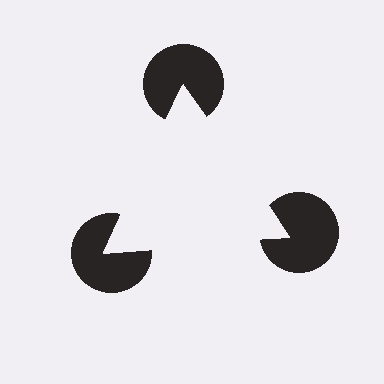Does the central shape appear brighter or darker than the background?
It typically appears slightly brighter than the background, even though no actual brightness change is drawn.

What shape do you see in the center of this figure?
An illusory triangle — its edges are inferred from the aligned wedge cuts in the pac-man discs, not physically drawn.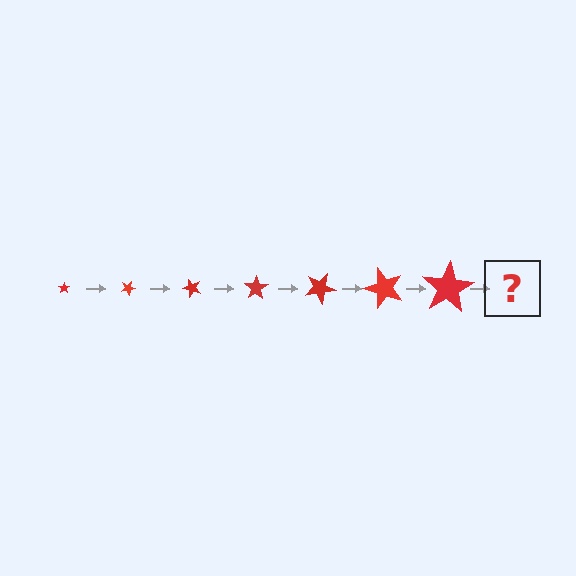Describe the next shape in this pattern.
It should be a star, larger than the previous one and rotated 175 degrees from the start.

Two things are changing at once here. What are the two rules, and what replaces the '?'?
The two rules are that the star grows larger each step and it rotates 25 degrees each step. The '?' should be a star, larger than the previous one and rotated 175 degrees from the start.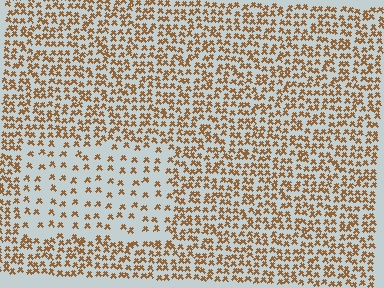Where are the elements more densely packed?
The elements are more densely packed outside the rectangle boundary.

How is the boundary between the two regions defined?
The boundary is defined by a change in element density (approximately 2.4x ratio). All elements are the same color, size, and shape.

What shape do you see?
I see a rectangle.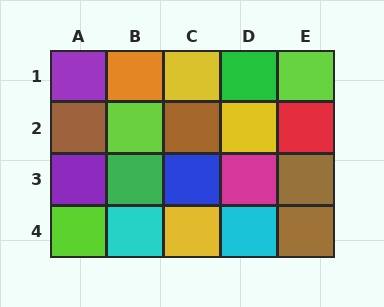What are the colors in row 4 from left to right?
Lime, cyan, yellow, cyan, brown.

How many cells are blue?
1 cell is blue.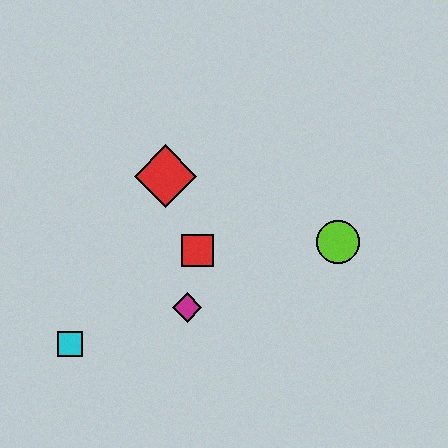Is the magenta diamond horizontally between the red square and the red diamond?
Yes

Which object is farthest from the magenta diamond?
The lime circle is farthest from the magenta diamond.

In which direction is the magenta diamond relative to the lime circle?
The magenta diamond is to the left of the lime circle.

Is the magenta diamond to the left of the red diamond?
No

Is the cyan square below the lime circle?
Yes